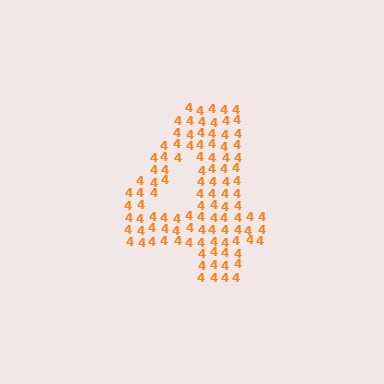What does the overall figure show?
The overall figure shows the digit 4.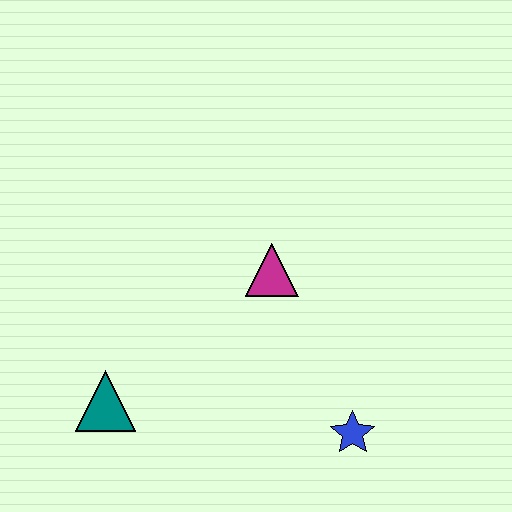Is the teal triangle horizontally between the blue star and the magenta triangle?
No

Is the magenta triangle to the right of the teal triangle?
Yes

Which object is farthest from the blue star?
The teal triangle is farthest from the blue star.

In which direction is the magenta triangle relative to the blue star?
The magenta triangle is above the blue star.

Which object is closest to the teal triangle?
The magenta triangle is closest to the teal triangle.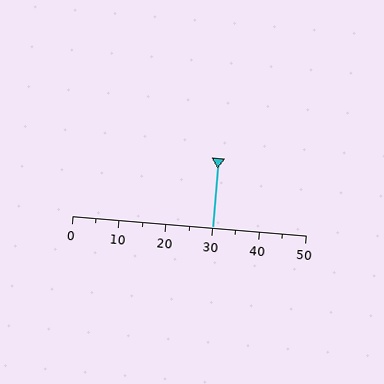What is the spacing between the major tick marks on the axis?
The major ticks are spaced 10 apart.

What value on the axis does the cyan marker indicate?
The marker indicates approximately 30.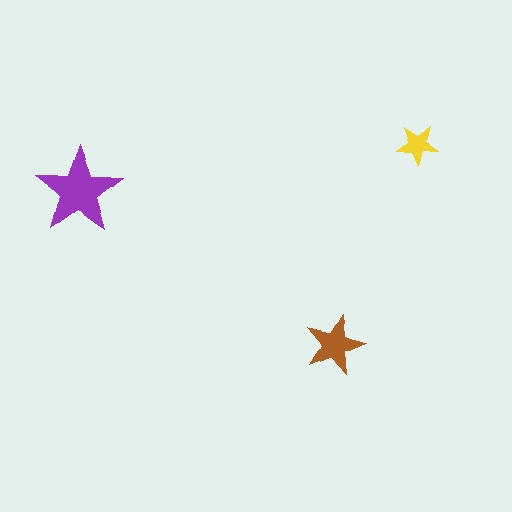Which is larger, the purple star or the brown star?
The purple one.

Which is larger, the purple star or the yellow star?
The purple one.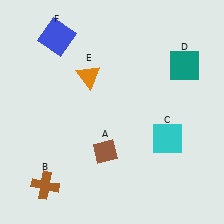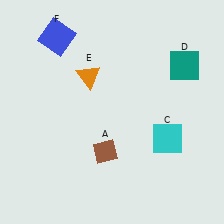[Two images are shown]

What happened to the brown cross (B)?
The brown cross (B) was removed in Image 2. It was in the bottom-left area of Image 1.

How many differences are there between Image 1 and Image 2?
There is 1 difference between the two images.